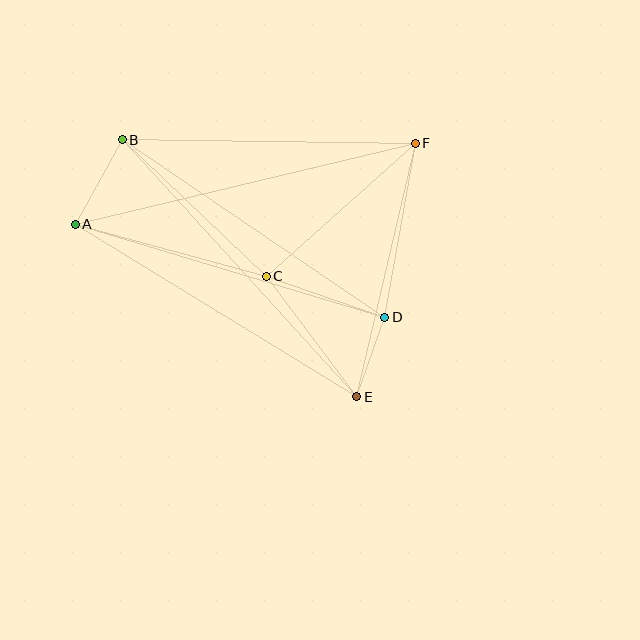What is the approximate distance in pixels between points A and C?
The distance between A and C is approximately 198 pixels.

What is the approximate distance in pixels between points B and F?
The distance between B and F is approximately 293 pixels.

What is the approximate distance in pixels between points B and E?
The distance between B and E is approximately 348 pixels.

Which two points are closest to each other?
Points D and E are closest to each other.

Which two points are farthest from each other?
Points A and F are farthest from each other.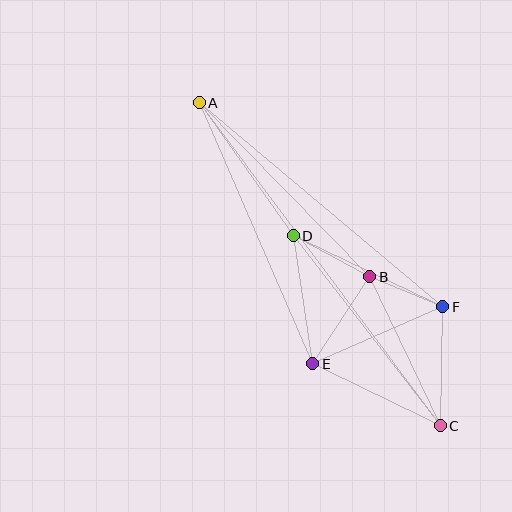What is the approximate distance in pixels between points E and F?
The distance between E and F is approximately 142 pixels.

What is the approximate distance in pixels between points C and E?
The distance between C and E is approximately 142 pixels.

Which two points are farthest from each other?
Points A and C are farthest from each other.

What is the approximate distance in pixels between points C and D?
The distance between C and D is approximately 240 pixels.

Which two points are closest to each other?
Points B and F are closest to each other.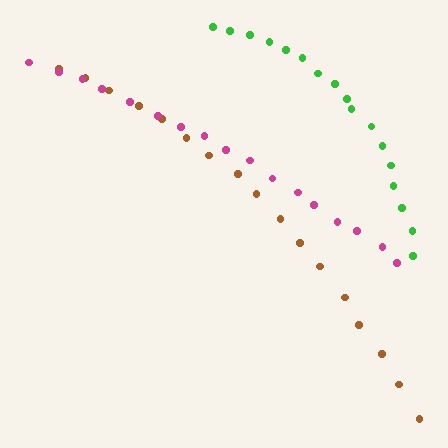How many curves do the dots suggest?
There are 3 distinct paths.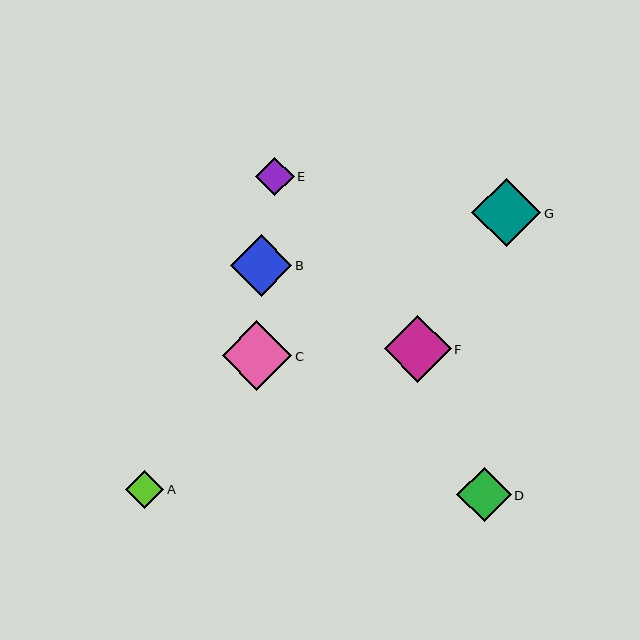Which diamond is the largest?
Diamond C is the largest with a size of approximately 69 pixels.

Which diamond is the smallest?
Diamond A is the smallest with a size of approximately 38 pixels.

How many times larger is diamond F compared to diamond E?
Diamond F is approximately 1.7 times the size of diamond E.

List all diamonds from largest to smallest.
From largest to smallest: C, G, F, B, D, E, A.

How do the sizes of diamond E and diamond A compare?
Diamond E and diamond A are approximately the same size.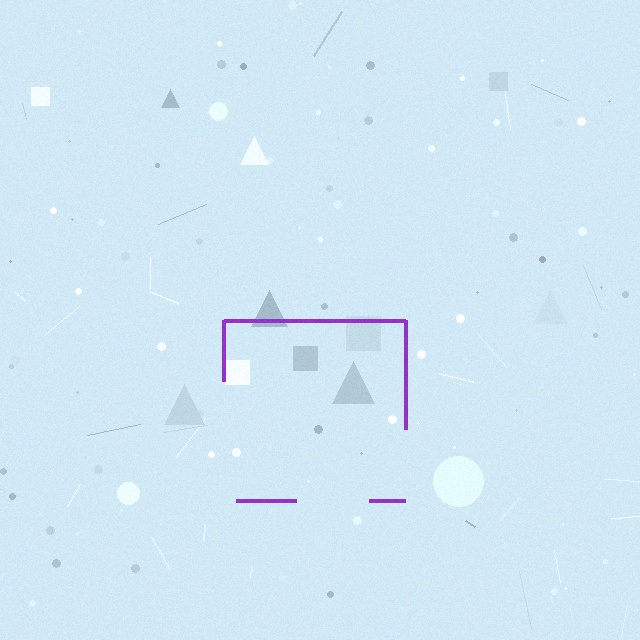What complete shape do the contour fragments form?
The contour fragments form a square.